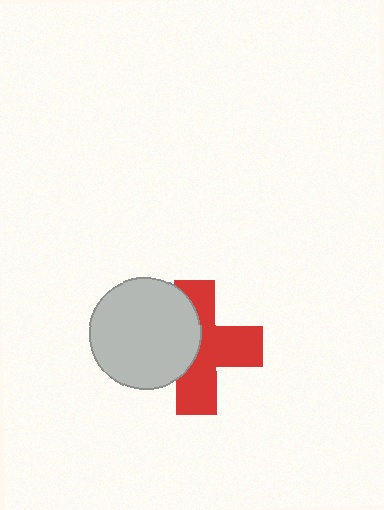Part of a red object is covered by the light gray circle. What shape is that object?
It is a cross.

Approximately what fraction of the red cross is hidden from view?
Roughly 40% of the red cross is hidden behind the light gray circle.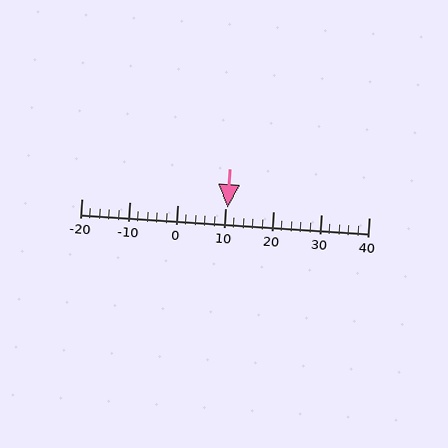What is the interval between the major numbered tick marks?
The major tick marks are spaced 10 units apart.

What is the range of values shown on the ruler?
The ruler shows values from -20 to 40.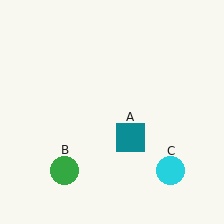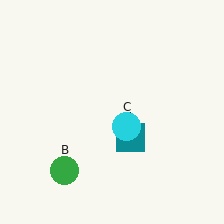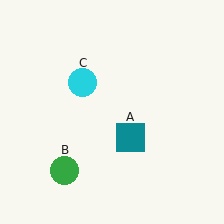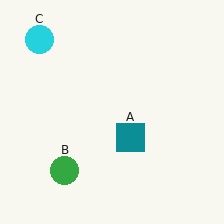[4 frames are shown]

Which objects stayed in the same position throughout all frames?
Teal square (object A) and green circle (object B) remained stationary.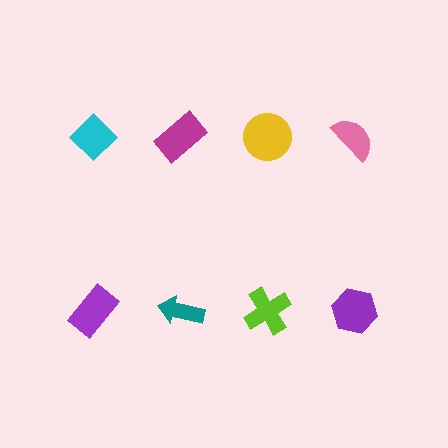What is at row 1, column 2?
A magenta rectangle.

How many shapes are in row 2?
4 shapes.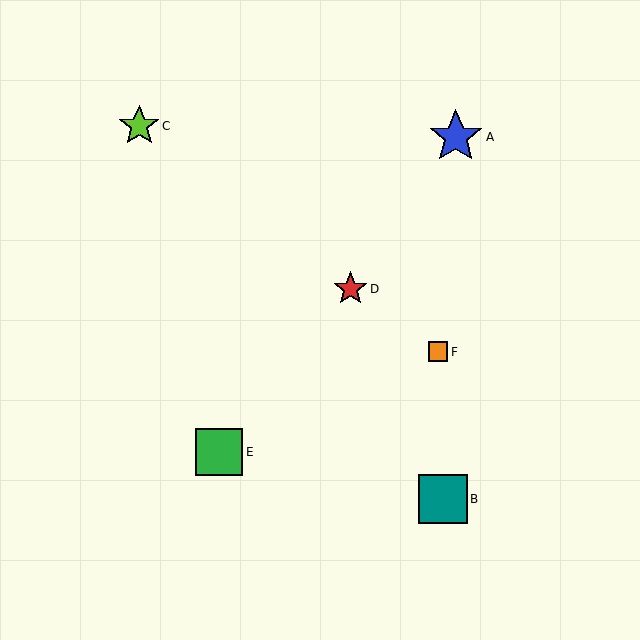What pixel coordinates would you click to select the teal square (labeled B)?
Click at (443, 499) to select the teal square B.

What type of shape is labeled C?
Shape C is a lime star.